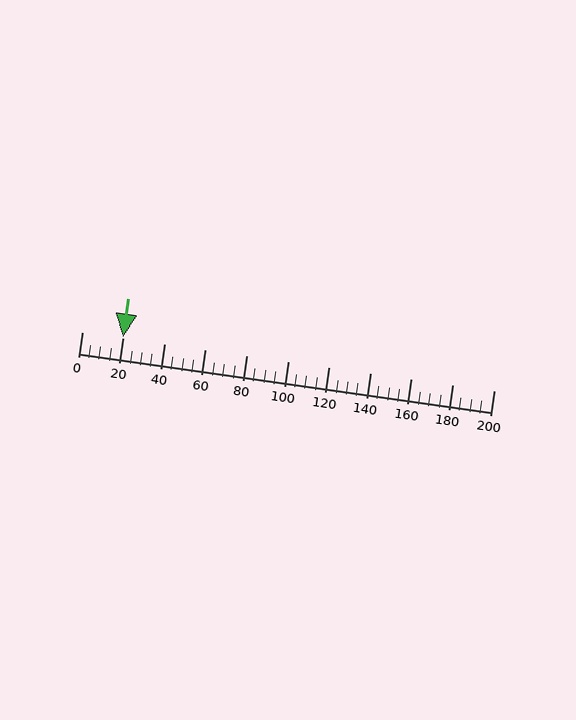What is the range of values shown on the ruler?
The ruler shows values from 0 to 200.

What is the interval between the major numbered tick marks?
The major tick marks are spaced 20 units apart.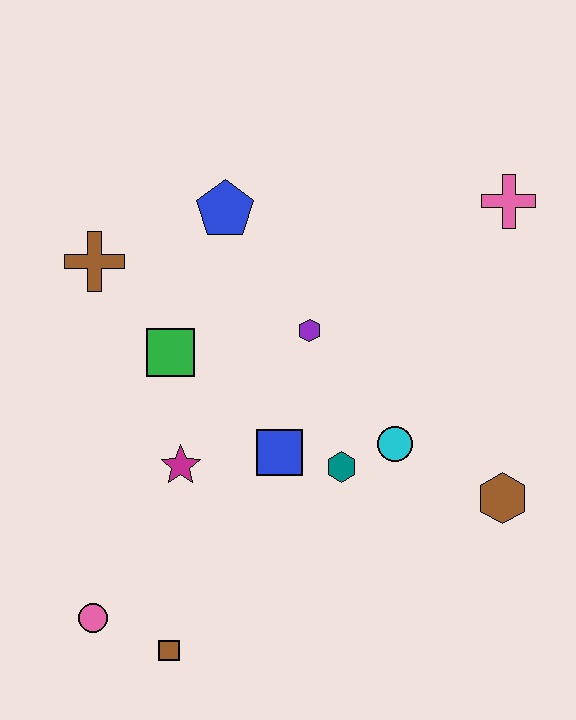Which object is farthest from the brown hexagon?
The brown cross is farthest from the brown hexagon.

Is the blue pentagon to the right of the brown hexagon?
No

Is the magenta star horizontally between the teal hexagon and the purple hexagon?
No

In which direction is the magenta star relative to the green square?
The magenta star is below the green square.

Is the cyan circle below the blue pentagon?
Yes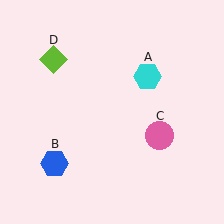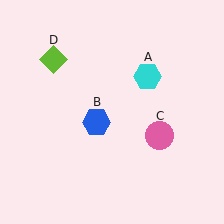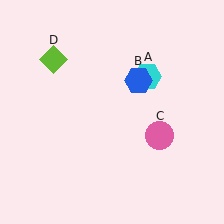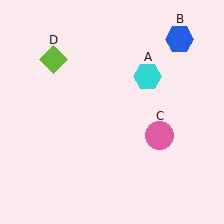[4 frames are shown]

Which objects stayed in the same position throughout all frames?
Cyan hexagon (object A) and pink circle (object C) and lime diamond (object D) remained stationary.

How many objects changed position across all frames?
1 object changed position: blue hexagon (object B).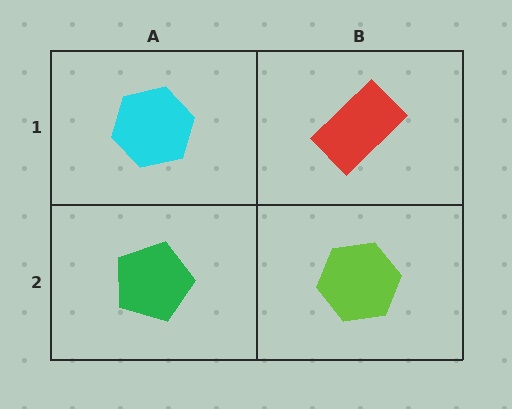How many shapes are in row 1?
2 shapes.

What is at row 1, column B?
A red rectangle.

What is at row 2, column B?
A lime hexagon.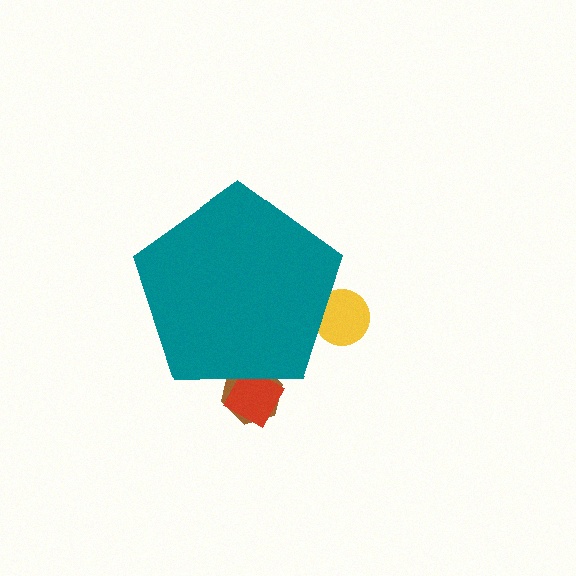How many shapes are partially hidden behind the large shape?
3 shapes are partially hidden.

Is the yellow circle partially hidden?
Yes, the yellow circle is partially hidden behind the teal pentagon.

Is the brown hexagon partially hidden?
Yes, the brown hexagon is partially hidden behind the teal pentagon.